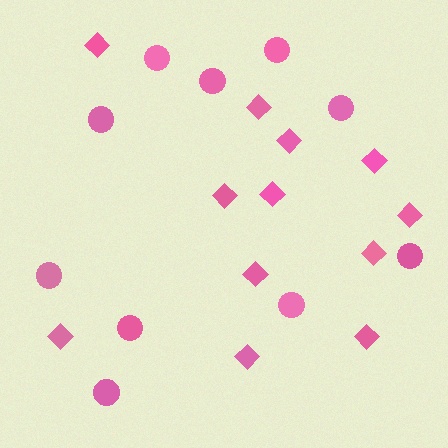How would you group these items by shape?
There are 2 groups: one group of circles (10) and one group of diamonds (12).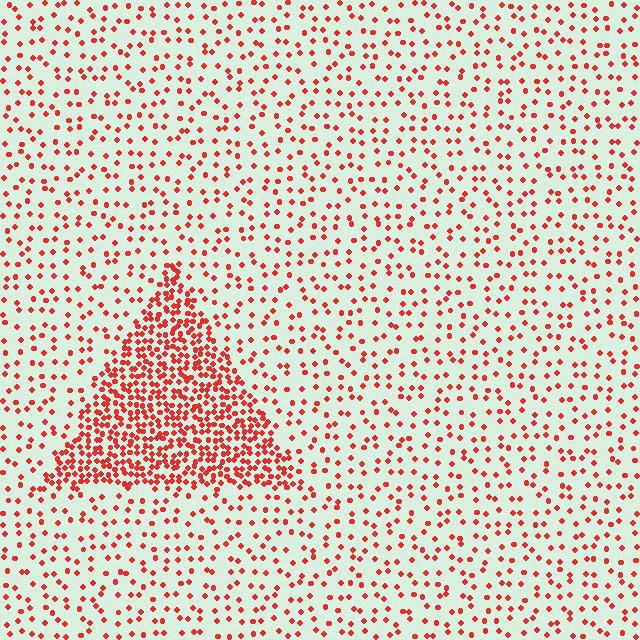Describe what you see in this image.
The image contains small red elements arranged at two different densities. A triangle-shaped region is visible where the elements are more densely packed than the surrounding area.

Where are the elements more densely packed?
The elements are more densely packed inside the triangle boundary.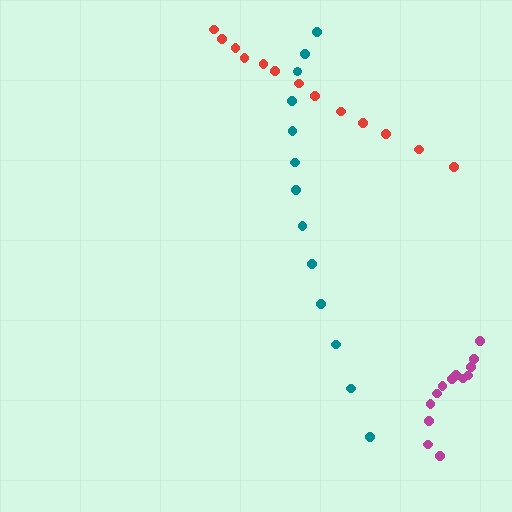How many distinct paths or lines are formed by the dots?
There are 3 distinct paths.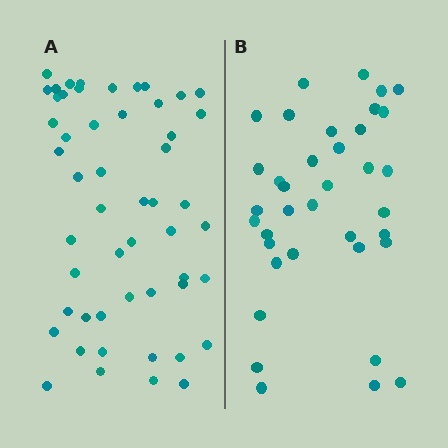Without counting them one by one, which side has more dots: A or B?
Region A (the left region) has more dots.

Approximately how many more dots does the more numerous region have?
Region A has approximately 15 more dots than region B.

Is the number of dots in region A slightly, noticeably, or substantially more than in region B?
Region A has noticeably more, but not dramatically so. The ratio is roughly 1.4 to 1.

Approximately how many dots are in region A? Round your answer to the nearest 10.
About 50 dots. (The exact count is 52, which rounds to 50.)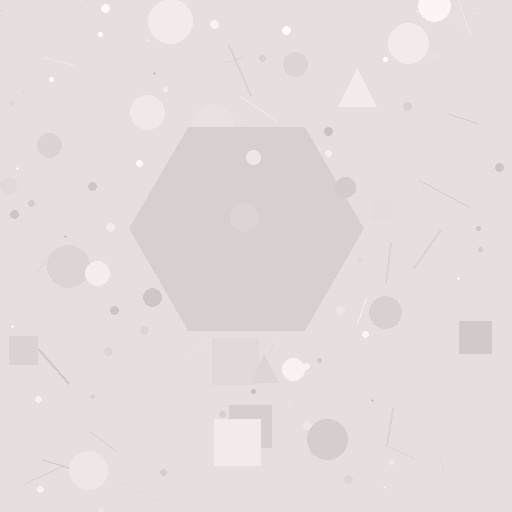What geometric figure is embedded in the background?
A hexagon is embedded in the background.